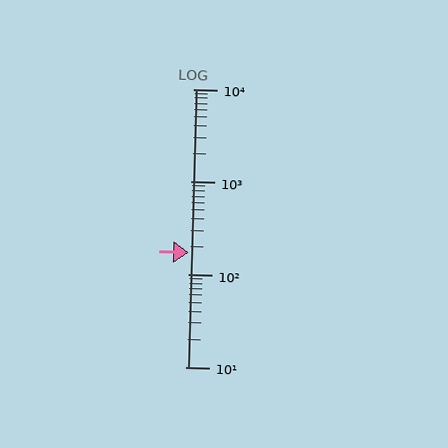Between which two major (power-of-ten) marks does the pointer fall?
The pointer is between 100 and 1000.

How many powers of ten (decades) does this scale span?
The scale spans 3 decades, from 10 to 10000.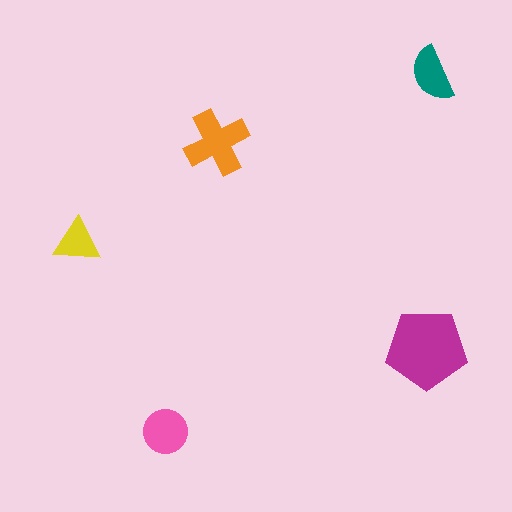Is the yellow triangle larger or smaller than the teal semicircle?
Smaller.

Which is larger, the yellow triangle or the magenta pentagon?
The magenta pentagon.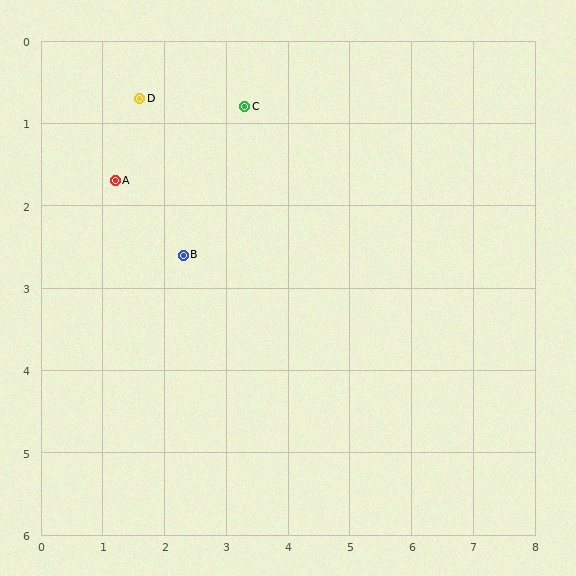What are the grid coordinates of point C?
Point C is at approximately (3.3, 0.8).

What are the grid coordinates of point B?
Point B is at approximately (2.3, 2.6).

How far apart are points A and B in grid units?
Points A and B are about 1.4 grid units apart.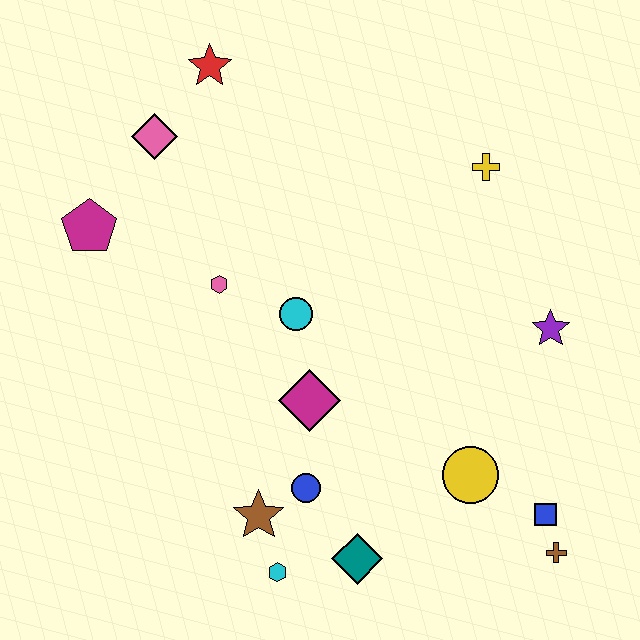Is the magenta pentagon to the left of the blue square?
Yes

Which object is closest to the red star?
The pink diamond is closest to the red star.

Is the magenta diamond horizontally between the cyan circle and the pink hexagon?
No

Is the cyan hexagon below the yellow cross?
Yes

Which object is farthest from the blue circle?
The red star is farthest from the blue circle.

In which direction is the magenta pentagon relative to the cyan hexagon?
The magenta pentagon is above the cyan hexagon.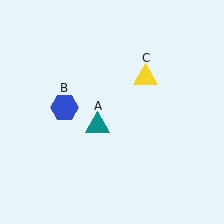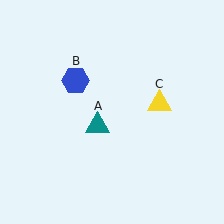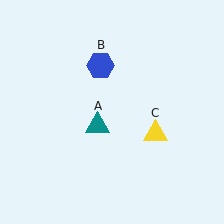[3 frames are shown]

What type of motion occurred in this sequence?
The blue hexagon (object B), yellow triangle (object C) rotated clockwise around the center of the scene.